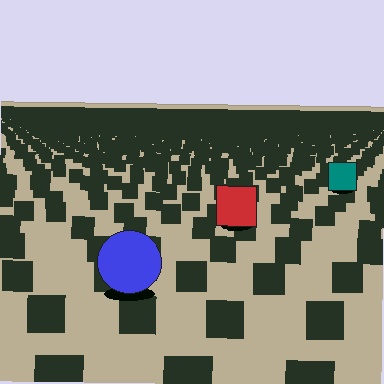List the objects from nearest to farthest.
From nearest to farthest: the blue circle, the red square, the teal square.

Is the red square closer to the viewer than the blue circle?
No. The blue circle is closer — you can tell from the texture gradient: the ground texture is coarser near it.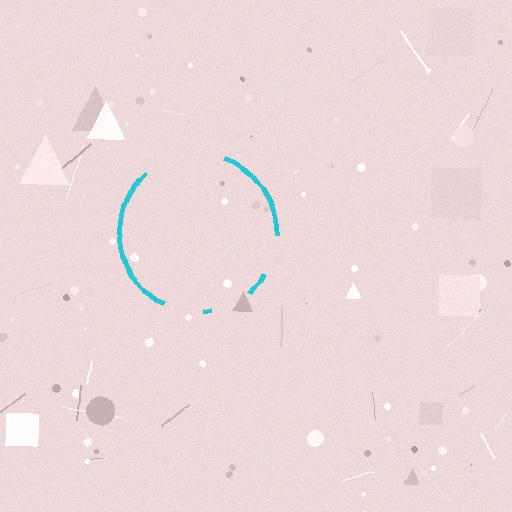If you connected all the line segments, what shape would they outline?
They would outline a circle.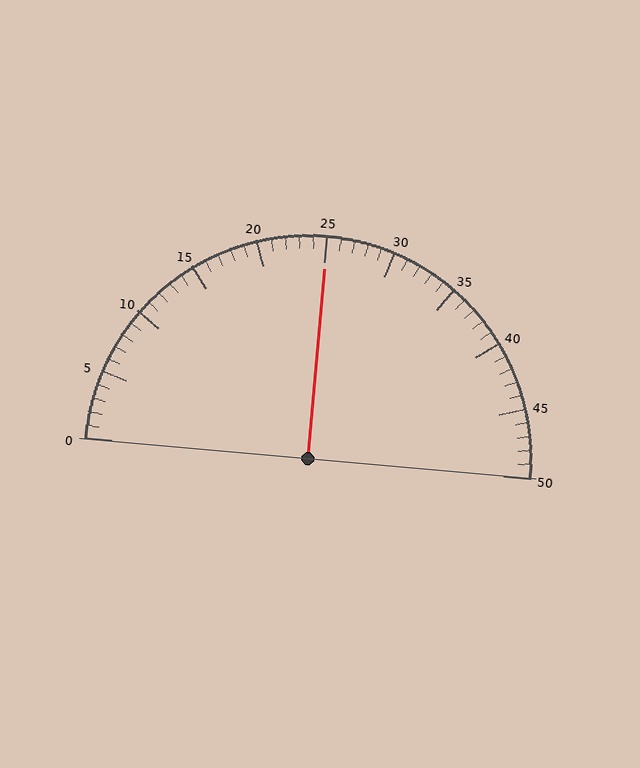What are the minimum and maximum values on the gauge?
The gauge ranges from 0 to 50.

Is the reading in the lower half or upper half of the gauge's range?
The reading is in the upper half of the range (0 to 50).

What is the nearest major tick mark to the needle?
The nearest major tick mark is 25.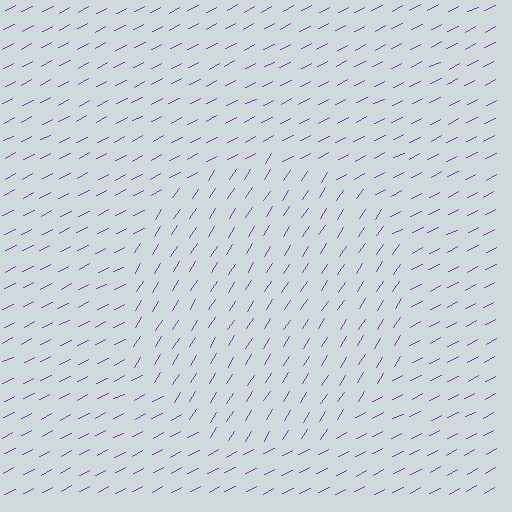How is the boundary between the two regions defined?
The boundary is defined purely by a change in line orientation (approximately 30 degrees difference). All lines are the same color and thickness.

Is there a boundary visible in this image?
Yes, there is a texture boundary formed by a change in line orientation.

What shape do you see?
I see a circle.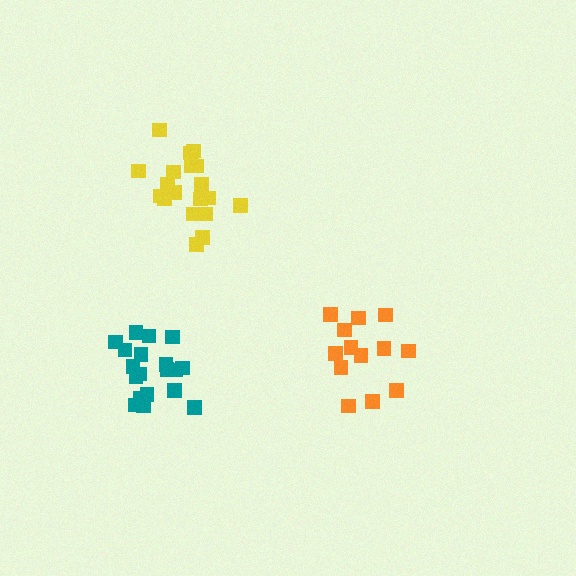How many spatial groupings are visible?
There are 3 spatial groupings.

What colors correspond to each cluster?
The clusters are colored: yellow, orange, teal.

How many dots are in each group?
Group 1: 19 dots, Group 2: 13 dots, Group 3: 19 dots (51 total).